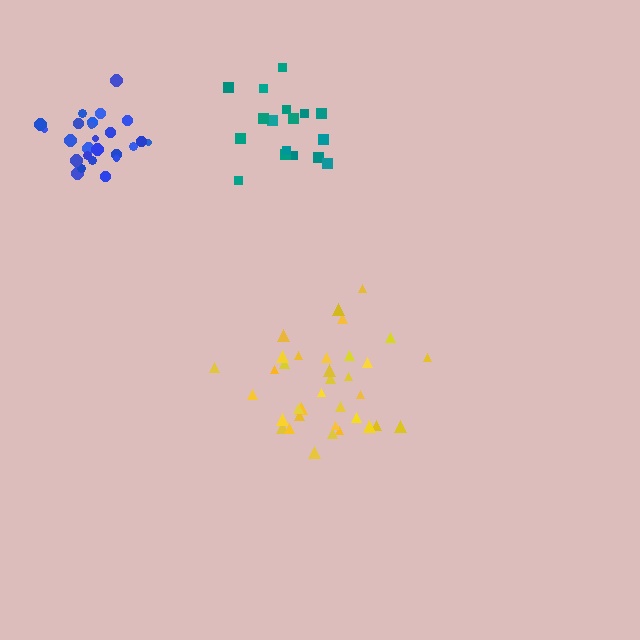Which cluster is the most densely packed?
Blue.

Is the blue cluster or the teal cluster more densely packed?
Blue.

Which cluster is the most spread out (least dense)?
Teal.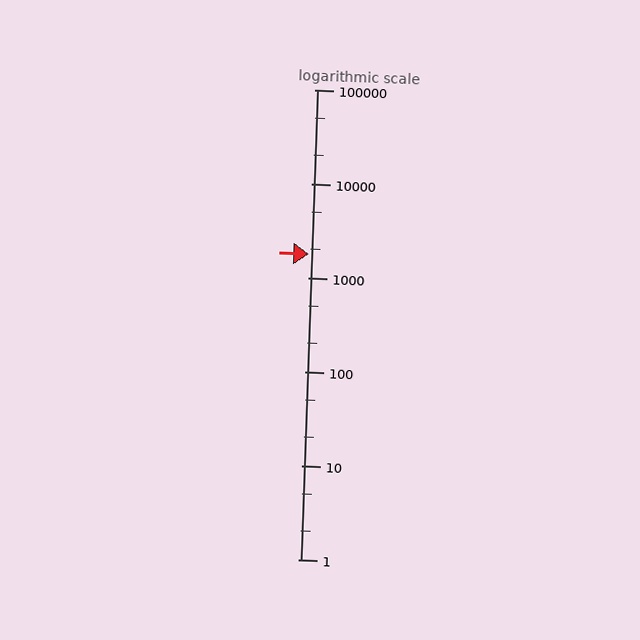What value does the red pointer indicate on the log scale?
The pointer indicates approximately 1800.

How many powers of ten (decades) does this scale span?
The scale spans 5 decades, from 1 to 100000.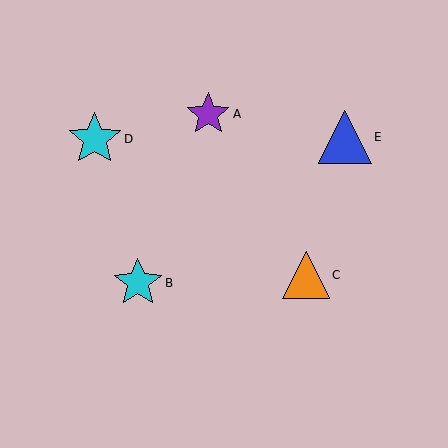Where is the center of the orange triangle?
The center of the orange triangle is at (306, 275).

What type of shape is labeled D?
Shape D is a cyan star.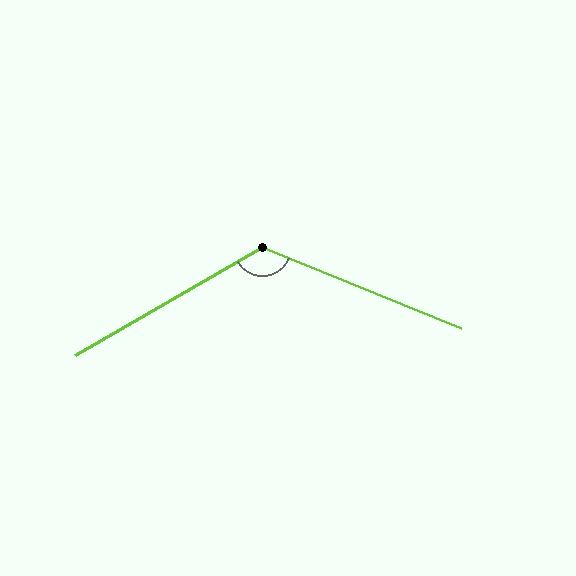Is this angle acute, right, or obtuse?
It is obtuse.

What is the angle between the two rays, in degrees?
Approximately 128 degrees.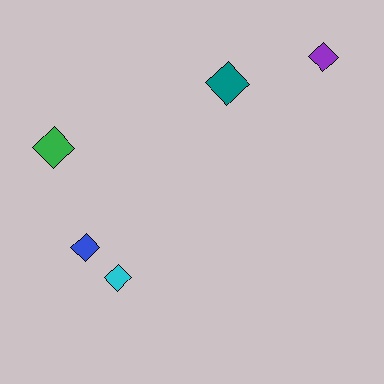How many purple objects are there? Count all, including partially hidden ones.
There is 1 purple object.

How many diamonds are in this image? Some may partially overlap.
There are 5 diamonds.